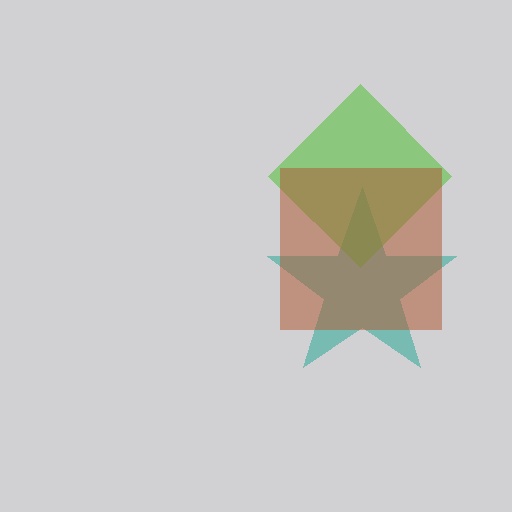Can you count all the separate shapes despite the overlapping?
Yes, there are 3 separate shapes.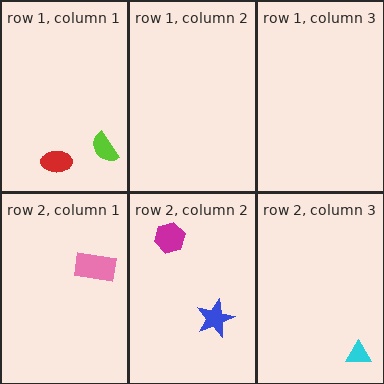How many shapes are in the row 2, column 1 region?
1.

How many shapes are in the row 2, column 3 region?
1.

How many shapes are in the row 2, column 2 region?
2.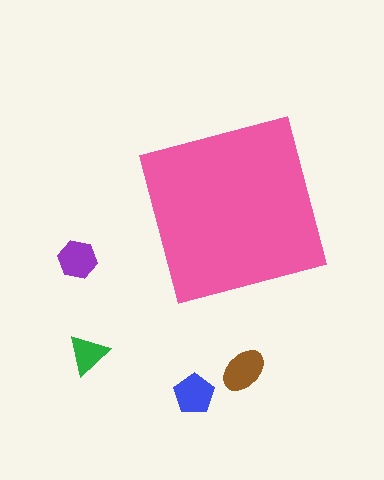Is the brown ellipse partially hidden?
No, the brown ellipse is fully visible.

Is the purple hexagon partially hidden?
No, the purple hexagon is fully visible.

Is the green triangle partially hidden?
No, the green triangle is fully visible.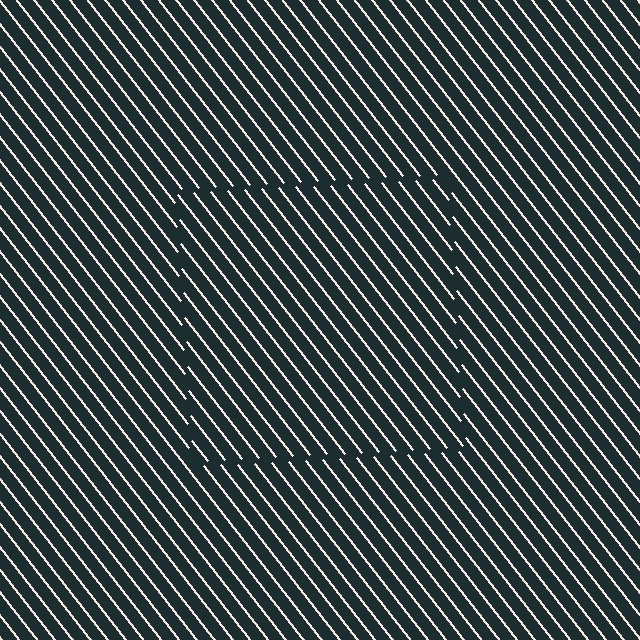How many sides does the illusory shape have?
4 sides — the line-ends trace a square.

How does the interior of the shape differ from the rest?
The interior of the shape contains the same grating, shifted by half a period — the contour is defined by the phase discontinuity where line-ends from the inner and outer gratings abut.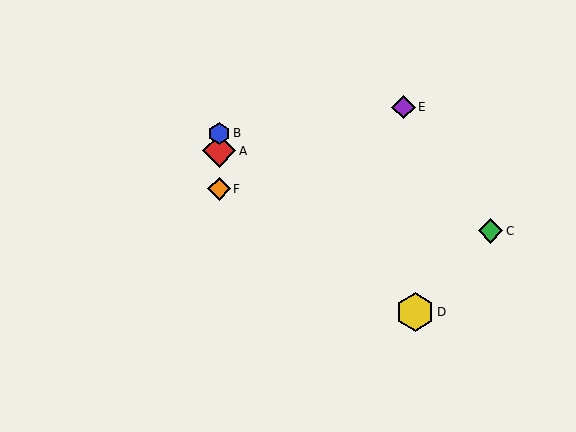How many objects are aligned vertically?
3 objects (A, B, F) are aligned vertically.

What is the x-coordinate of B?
Object B is at x≈219.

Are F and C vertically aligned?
No, F is at x≈219 and C is at x≈491.